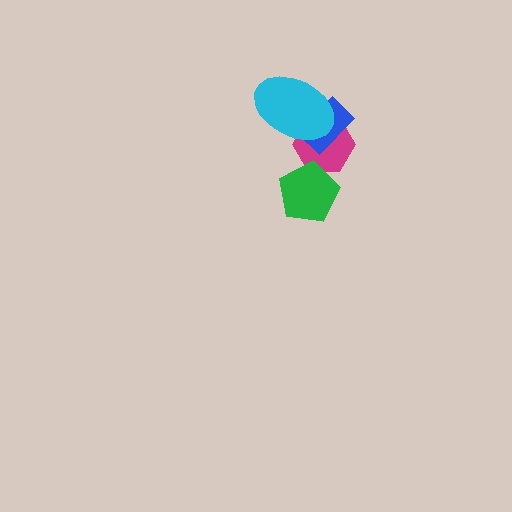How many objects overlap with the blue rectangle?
2 objects overlap with the blue rectangle.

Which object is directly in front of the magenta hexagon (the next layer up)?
The blue rectangle is directly in front of the magenta hexagon.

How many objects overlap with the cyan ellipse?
2 objects overlap with the cyan ellipse.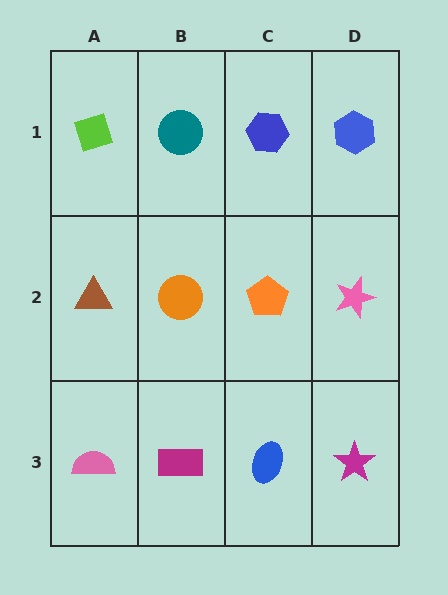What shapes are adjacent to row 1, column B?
An orange circle (row 2, column B), a lime diamond (row 1, column A), a blue hexagon (row 1, column C).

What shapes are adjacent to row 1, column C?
An orange pentagon (row 2, column C), a teal circle (row 1, column B), a blue hexagon (row 1, column D).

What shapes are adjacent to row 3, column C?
An orange pentagon (row 2, column C), a magenta rectangle (row 3, column B), a magenta star (row 3, column D).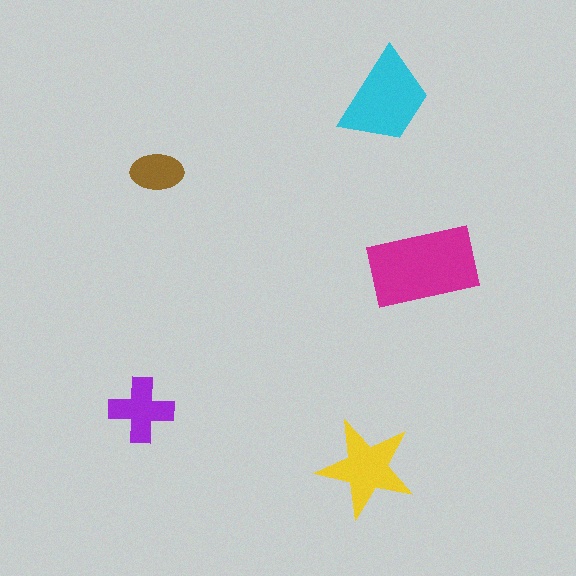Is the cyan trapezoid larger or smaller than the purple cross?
Larger.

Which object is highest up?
The cyan trapezoid is topmost.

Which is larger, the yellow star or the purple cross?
The yellow star.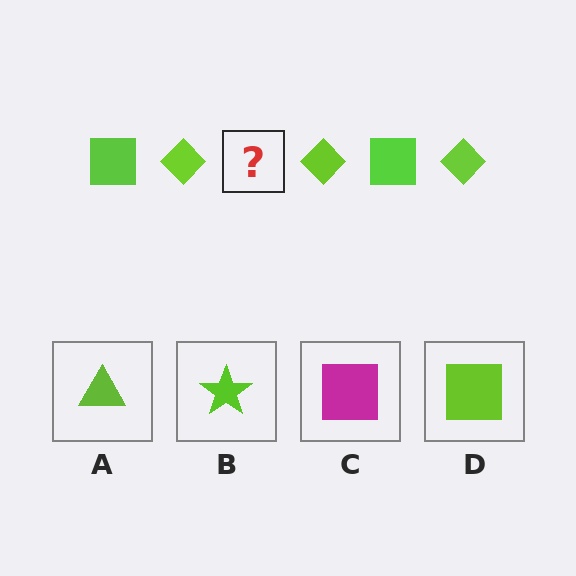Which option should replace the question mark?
Option D.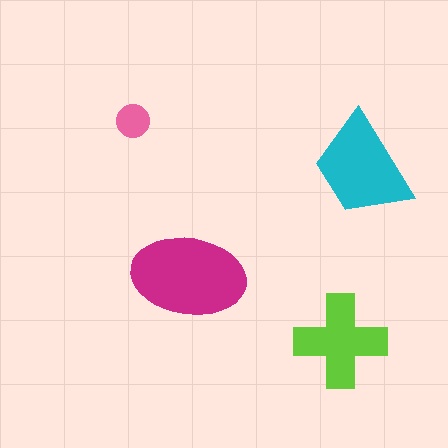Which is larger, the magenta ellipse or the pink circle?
The magenta ellipse.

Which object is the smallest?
The pink circle.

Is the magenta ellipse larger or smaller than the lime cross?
Larger.